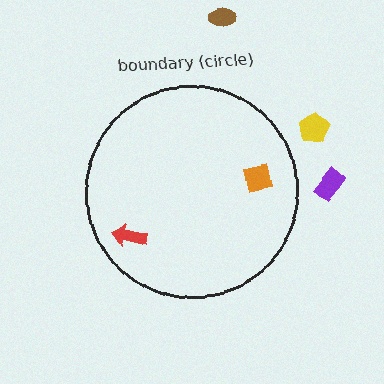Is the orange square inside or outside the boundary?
Inside.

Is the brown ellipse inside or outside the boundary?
Outside.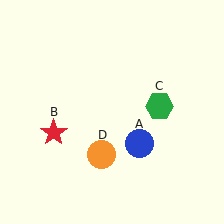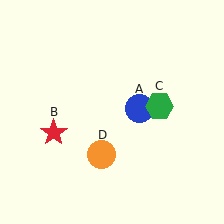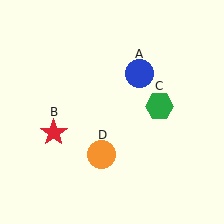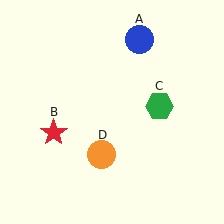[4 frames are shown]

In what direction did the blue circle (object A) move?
The blue circle (object A) moved up.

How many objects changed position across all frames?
1 object changed position: blue circle (object A).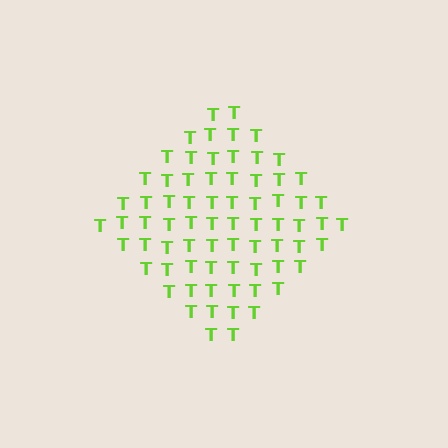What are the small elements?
The small elements are letter T's.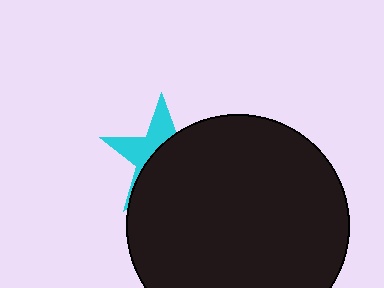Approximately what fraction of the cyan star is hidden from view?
Roughly 62% of the cyan star is hidden behind the black circle.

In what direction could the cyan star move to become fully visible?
The cyan star could move toward the upper-left. That would shift it out from behind the black circle entirely.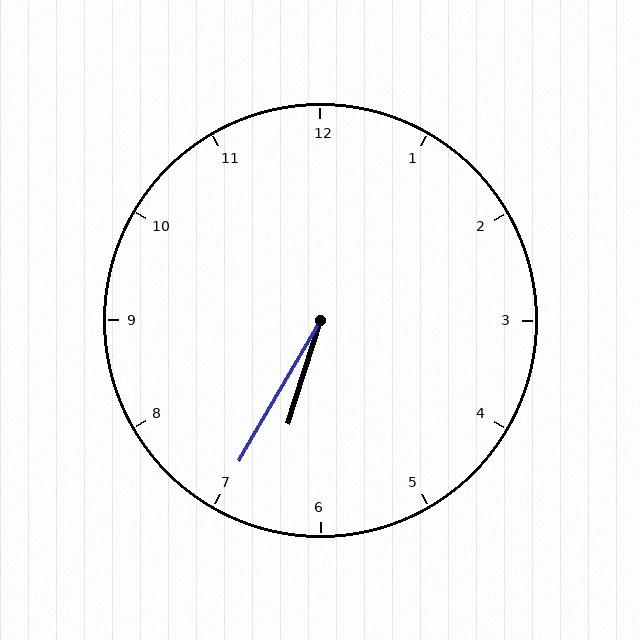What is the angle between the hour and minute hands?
Approximately 12 degrees.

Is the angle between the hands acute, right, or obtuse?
It is acute.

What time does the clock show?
6:35.